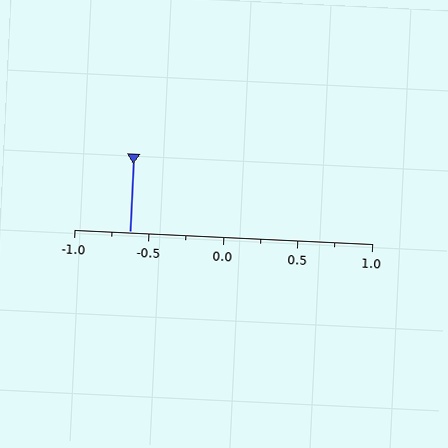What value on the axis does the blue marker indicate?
The marker indicates approximately -0.62.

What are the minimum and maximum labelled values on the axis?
The axis runs from -1.0 to 1.0.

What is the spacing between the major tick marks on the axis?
The major ticks are spaced 0.5 apart.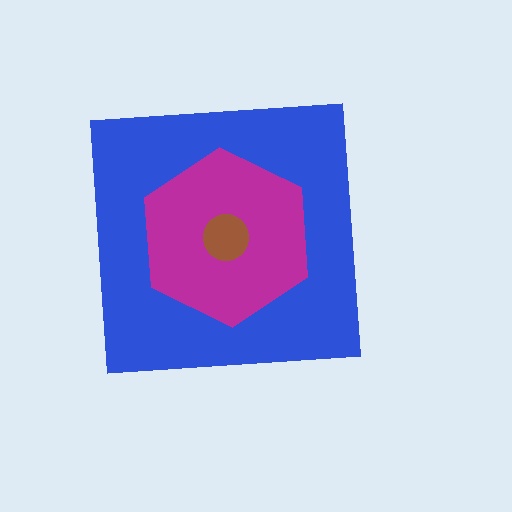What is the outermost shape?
The blue square.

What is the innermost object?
The brown circle.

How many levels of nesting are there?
3.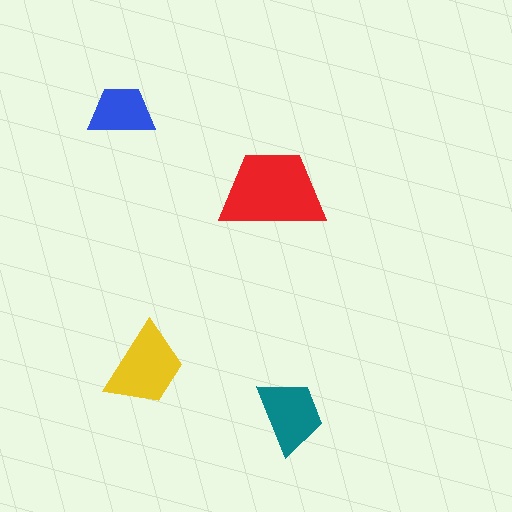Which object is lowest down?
The teal trapezoid is bottommost.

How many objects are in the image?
There are 4 objects in the image.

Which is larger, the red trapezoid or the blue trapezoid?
The red one.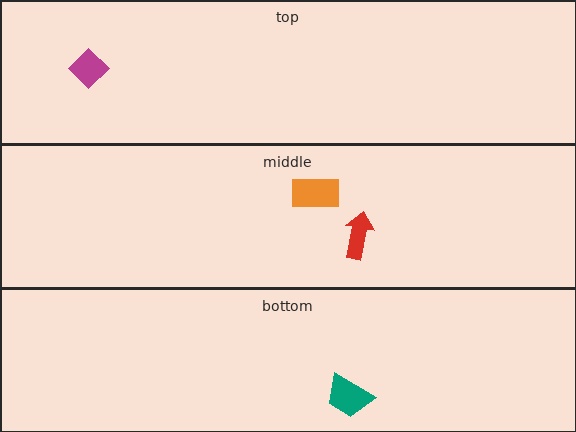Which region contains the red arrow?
The middle region.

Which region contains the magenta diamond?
The top region.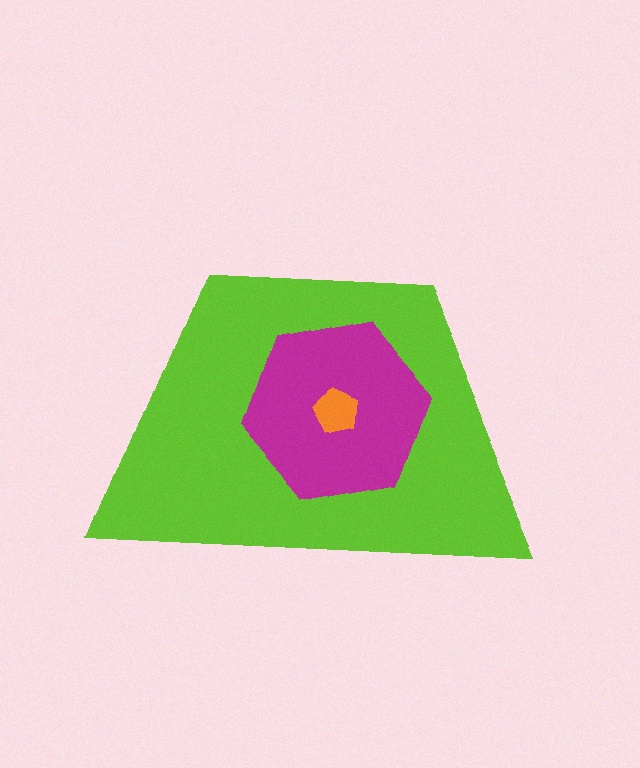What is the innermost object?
The orange pentagon.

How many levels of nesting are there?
3.